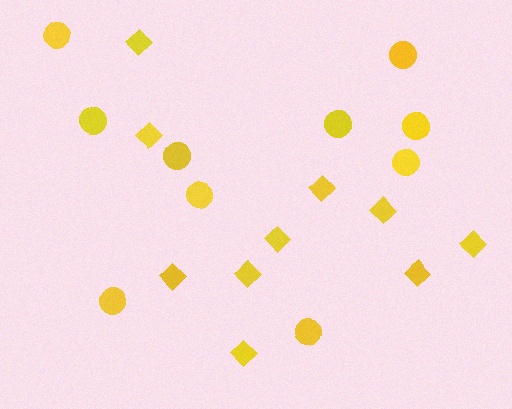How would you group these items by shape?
There are 2 groups: one group of diamonds (10) and one group of circles (10).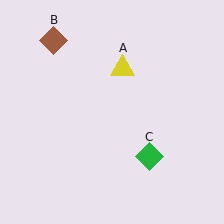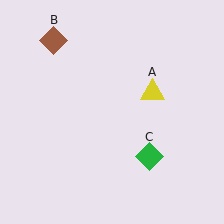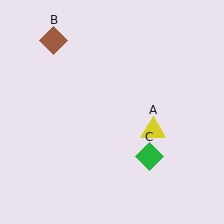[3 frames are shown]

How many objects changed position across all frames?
1 object changed position: yellow triangle (object A).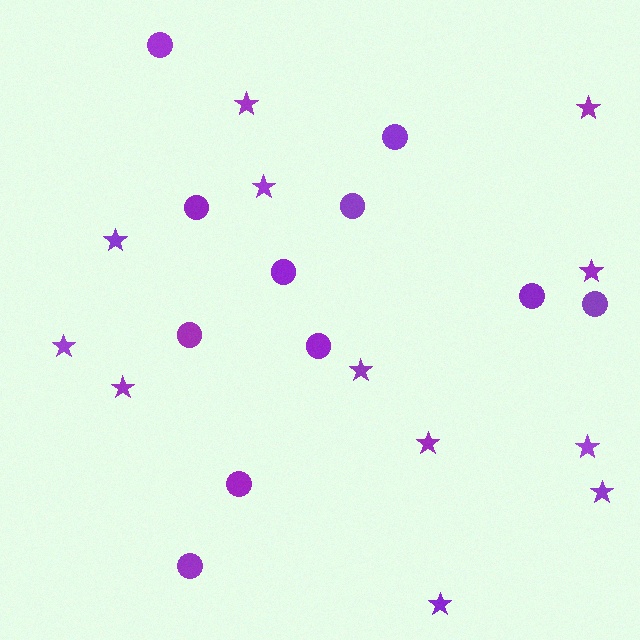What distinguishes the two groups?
There are 2 groups: one group of circles (11) and one group of stars (12).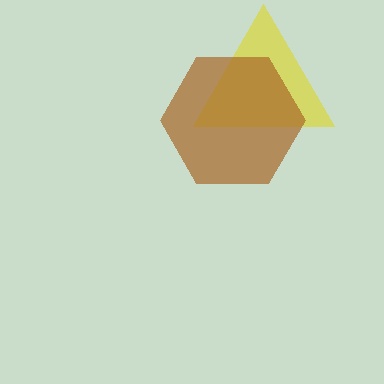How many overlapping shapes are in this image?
There are 2 overlapping shapes in the image.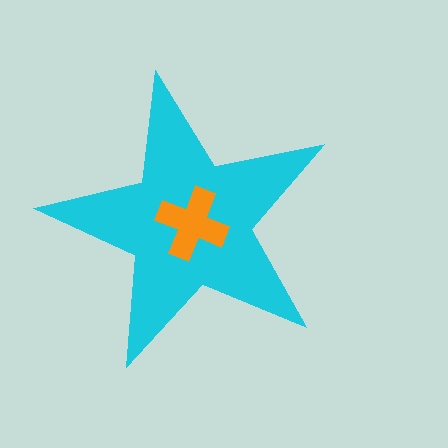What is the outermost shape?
The cyan star.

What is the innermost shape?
The orange cross.